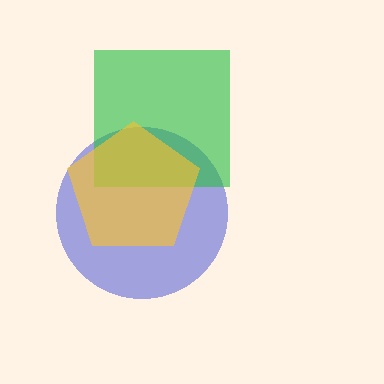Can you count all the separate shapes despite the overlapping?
Yes, there are 3 separate shapes.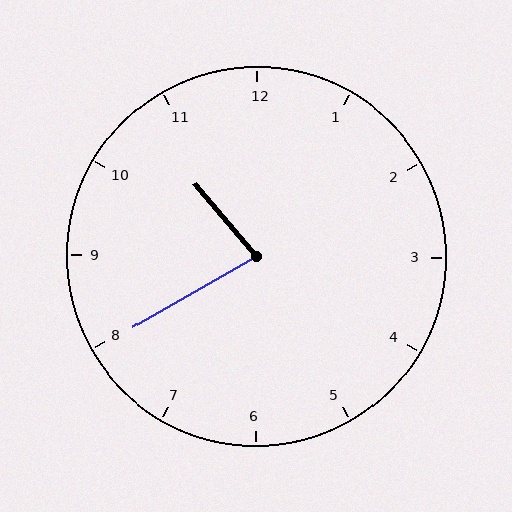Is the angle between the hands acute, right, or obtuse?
It is acute.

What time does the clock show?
10:40.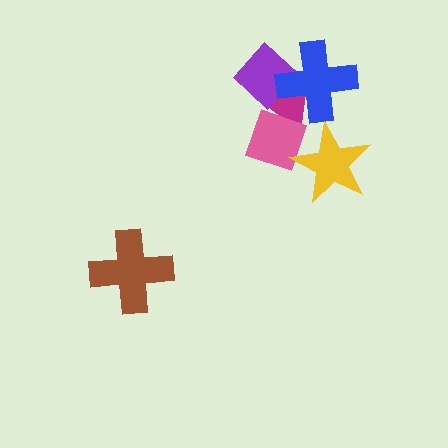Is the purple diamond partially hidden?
Yes, it is partially covered by another shape.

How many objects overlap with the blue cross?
2 objects overlap with the blue cross.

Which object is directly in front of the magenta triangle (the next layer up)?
The purple diamond is directly in front of the magenta triangle.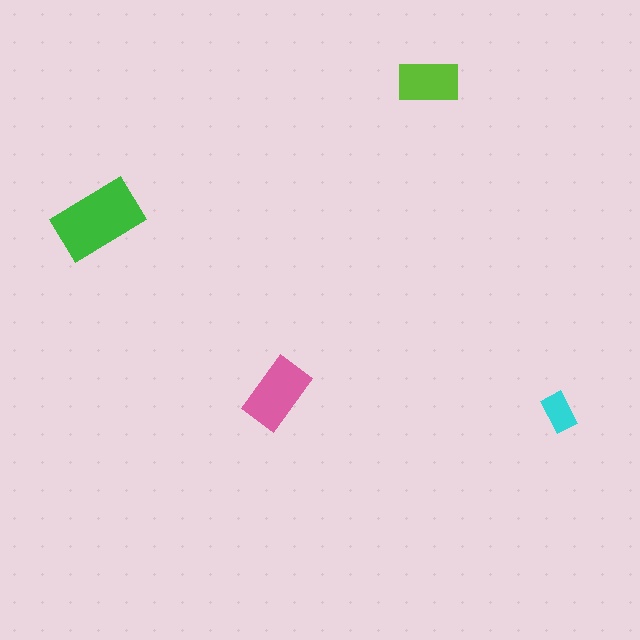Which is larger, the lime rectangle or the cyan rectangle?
The lime one.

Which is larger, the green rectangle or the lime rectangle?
The green one.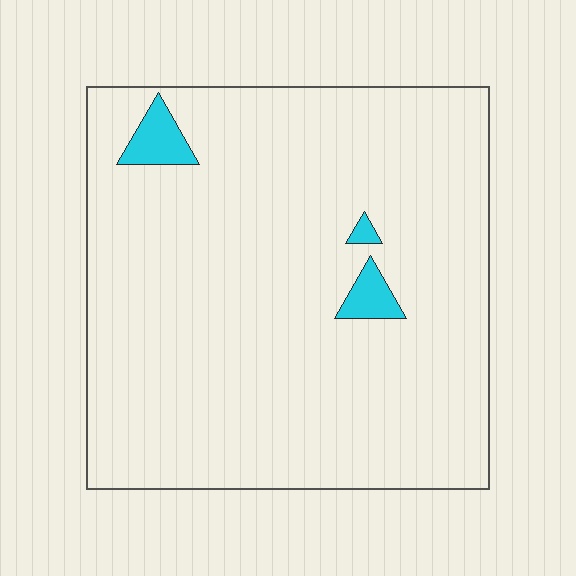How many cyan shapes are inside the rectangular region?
3.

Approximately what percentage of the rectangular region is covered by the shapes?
Approximately 5%.